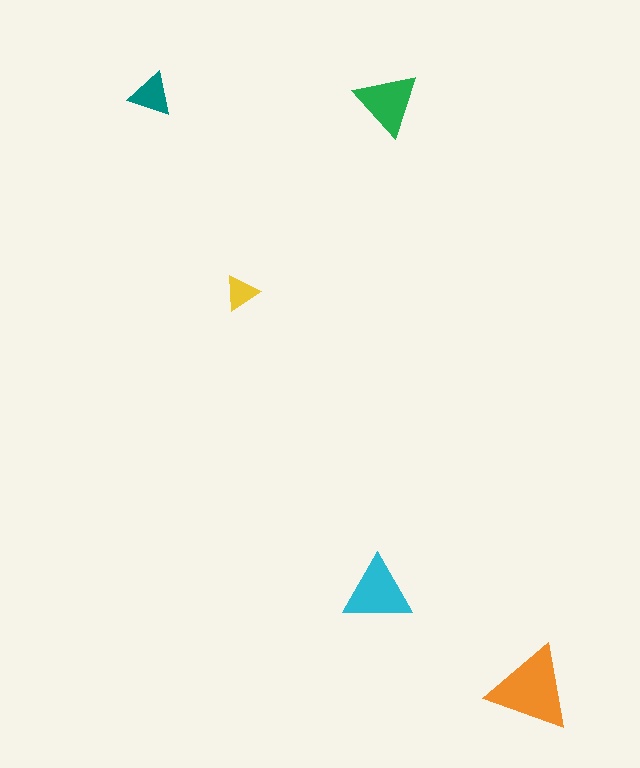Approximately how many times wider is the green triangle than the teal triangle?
About 1.5 times wider.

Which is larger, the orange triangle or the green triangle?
The orange one.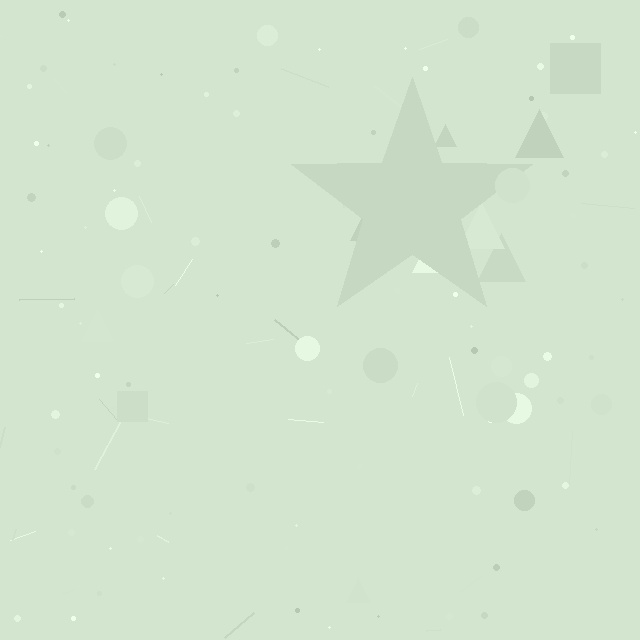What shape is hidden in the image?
A star is hidden in the image.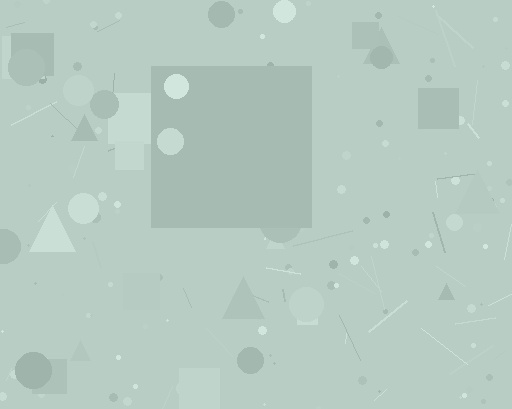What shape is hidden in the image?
A square is hidden in the image.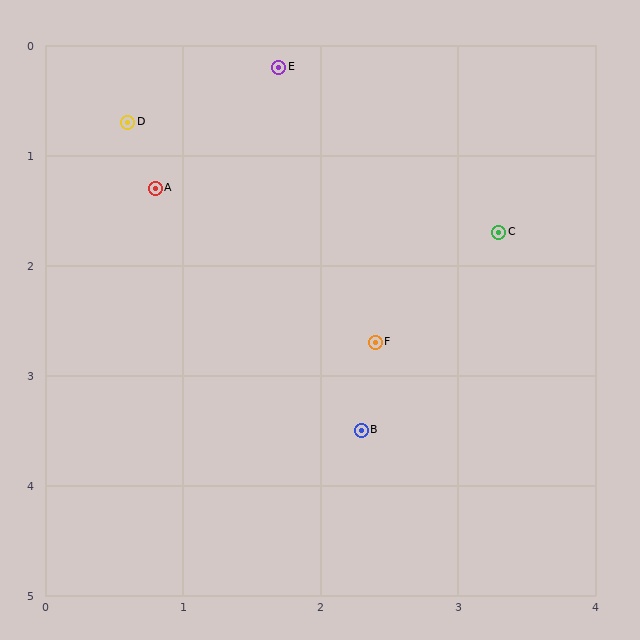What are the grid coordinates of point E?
Point E is at approximately (1.7, 0.2).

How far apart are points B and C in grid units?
Points B and C are about 2.1 grid units apart.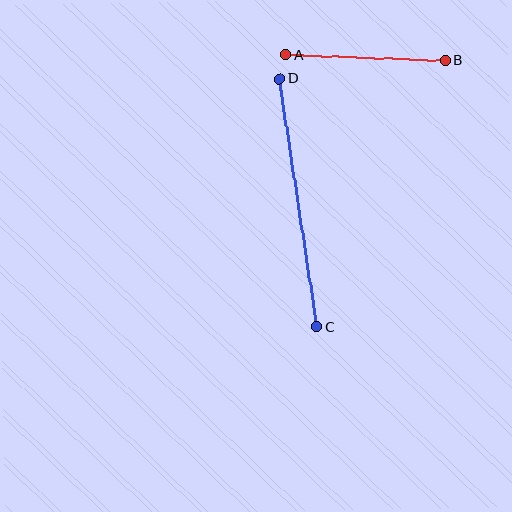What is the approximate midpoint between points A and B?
The midpoint is at approximately (365, 58) pixels.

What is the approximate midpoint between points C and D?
The midpoint is at approximately (298, 203) pixels.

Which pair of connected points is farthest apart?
Points C and D are farthest apart.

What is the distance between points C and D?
The distance is approximately 251 pixels.